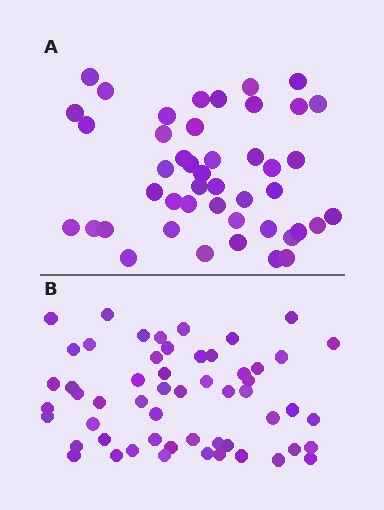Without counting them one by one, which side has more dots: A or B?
Region B (the bottom region) has more dots.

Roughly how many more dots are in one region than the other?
Region B has roughly 10 or so more dots than region A.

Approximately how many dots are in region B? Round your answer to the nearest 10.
About 60 dots. (The exact count is 55, which rounds to 60.)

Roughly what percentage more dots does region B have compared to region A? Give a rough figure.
About 20% more.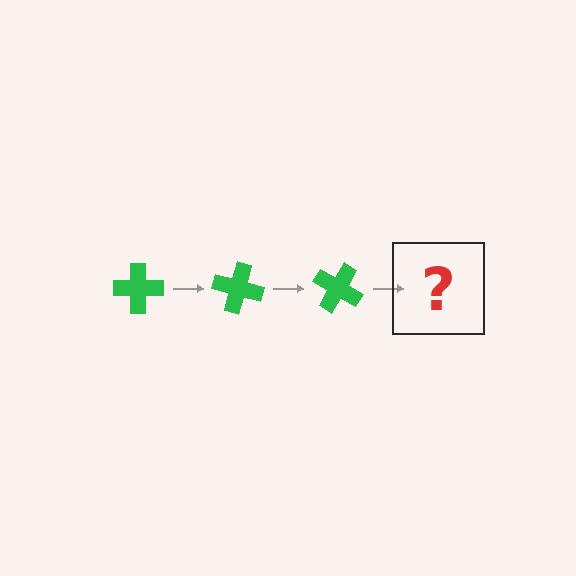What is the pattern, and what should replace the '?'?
The pattern is that the cross rotates 15 degrees each step. The '?' should be a green cross rotated 45 degrees.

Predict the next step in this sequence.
The next step is a green cross rotated 45 degrees.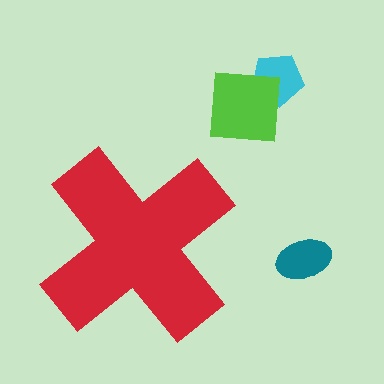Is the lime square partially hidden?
No, the lime square is fully visible.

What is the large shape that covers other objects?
A red cross.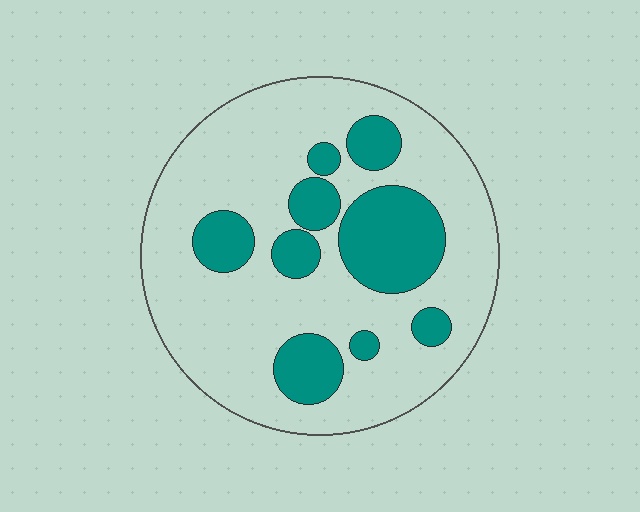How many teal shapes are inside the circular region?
9.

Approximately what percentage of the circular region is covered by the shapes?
Approximately 25%.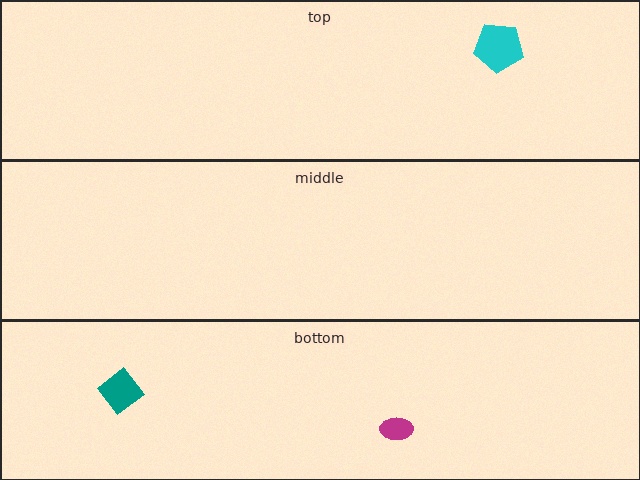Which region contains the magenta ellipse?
The bottom region.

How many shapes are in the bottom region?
2.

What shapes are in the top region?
The cyan pentagon.